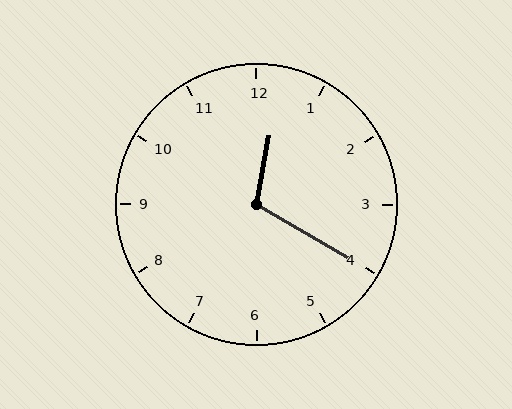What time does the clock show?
12:20.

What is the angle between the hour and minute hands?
Approximately 110 degrees.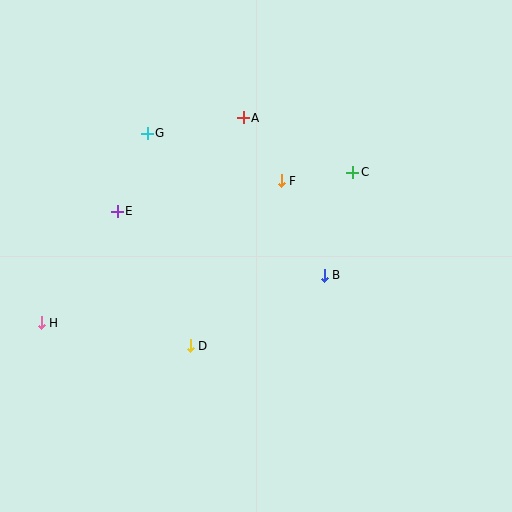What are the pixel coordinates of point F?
Point F is at (281, 181).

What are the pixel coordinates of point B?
Point B is at (324, 275).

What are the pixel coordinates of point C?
Point C is at (353, 172).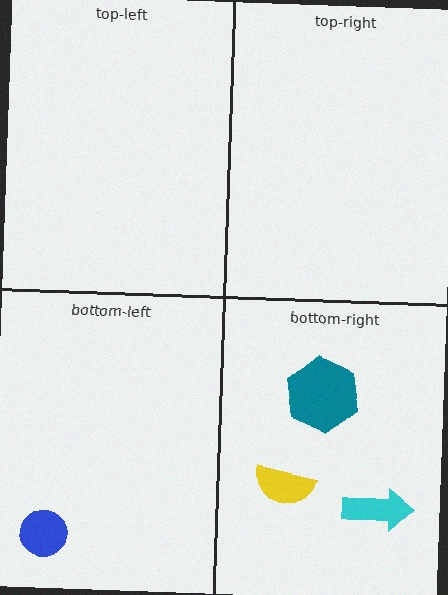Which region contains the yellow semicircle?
The bottom-right region.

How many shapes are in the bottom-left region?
1.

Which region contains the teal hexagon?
The bottom-right region.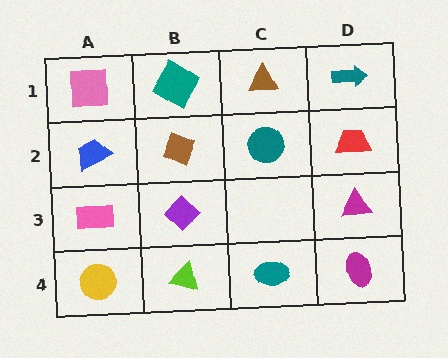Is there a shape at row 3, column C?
No, that cell is empty.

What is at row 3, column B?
A purple diamond.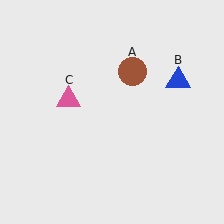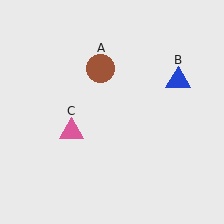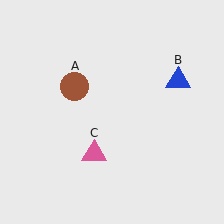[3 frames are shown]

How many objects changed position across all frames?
2 objects changed position: brown circle (object A), pink triangle (object C).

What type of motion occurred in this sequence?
The brown circle (object A), pink triangle (object C) rotated counterclockwise around the center of the scene.